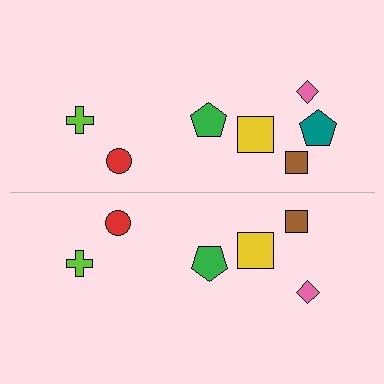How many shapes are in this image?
There are 13 shapes in this image.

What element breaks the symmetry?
A teal pentagon is missing from the bottom side.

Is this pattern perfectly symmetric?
No, the pattern is not perfectly symmetric. A teal pentagon is missing from the bottom side.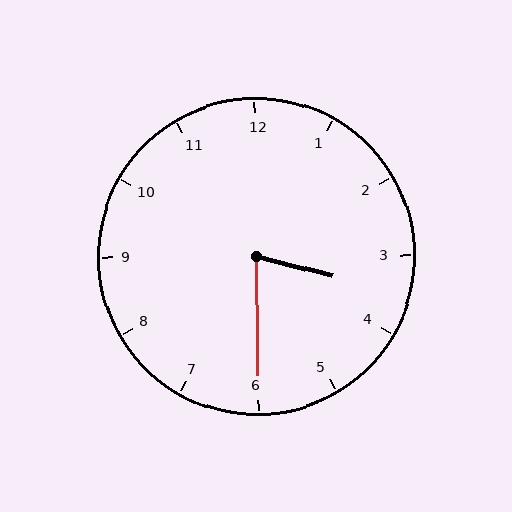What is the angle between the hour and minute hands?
Approximately 75 degrees.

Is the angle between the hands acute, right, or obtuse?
It is acute.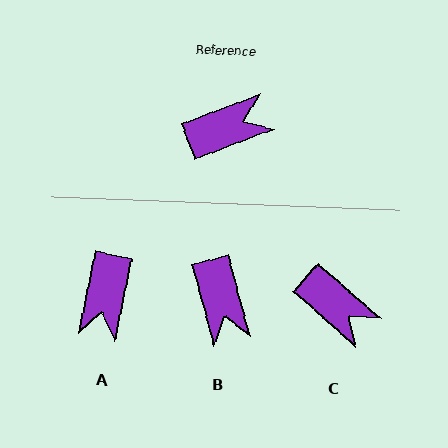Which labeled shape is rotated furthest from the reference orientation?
A, about 123 degrees away.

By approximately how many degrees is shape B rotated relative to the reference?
Approximately 96 degrees clockwise.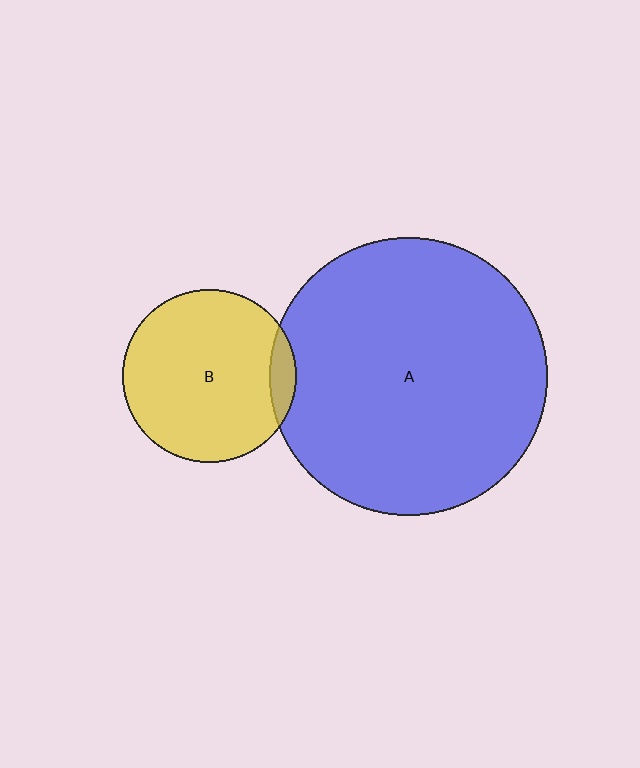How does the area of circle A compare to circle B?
Approximately 2.6 times.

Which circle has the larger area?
Circle A (blue).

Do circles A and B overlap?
Yes.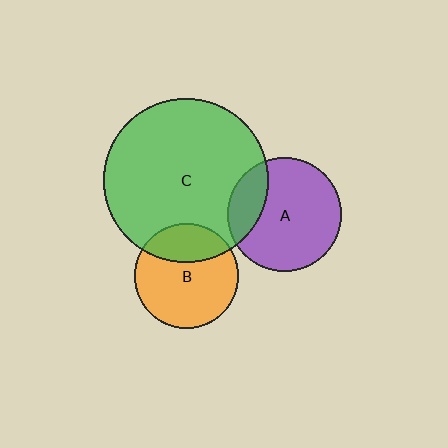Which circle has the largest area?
Circle C (green).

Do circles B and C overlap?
Yes.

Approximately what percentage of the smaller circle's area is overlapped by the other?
Approximately 30%.